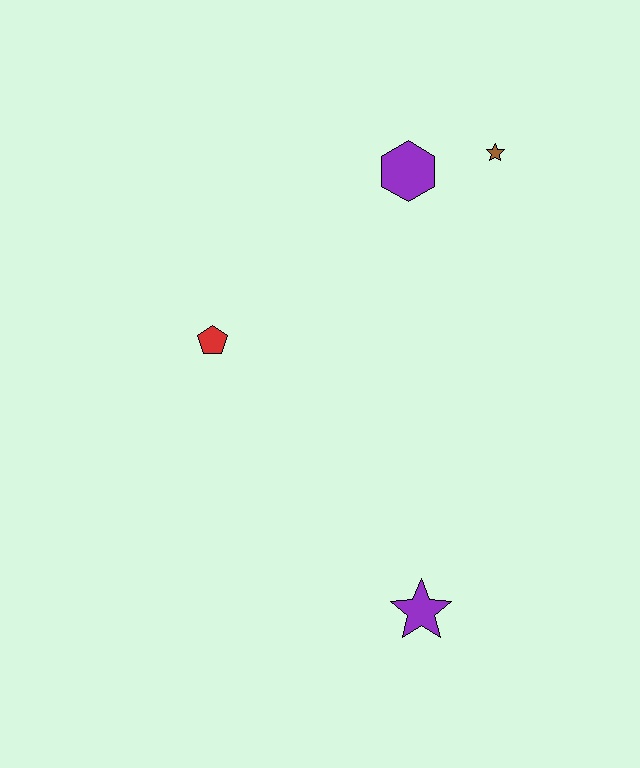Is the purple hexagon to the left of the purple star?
Yes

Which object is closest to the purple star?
The red pentagon is closest to the purple star.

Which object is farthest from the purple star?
The brown star is farthest from the purple star.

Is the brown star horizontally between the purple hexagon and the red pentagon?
No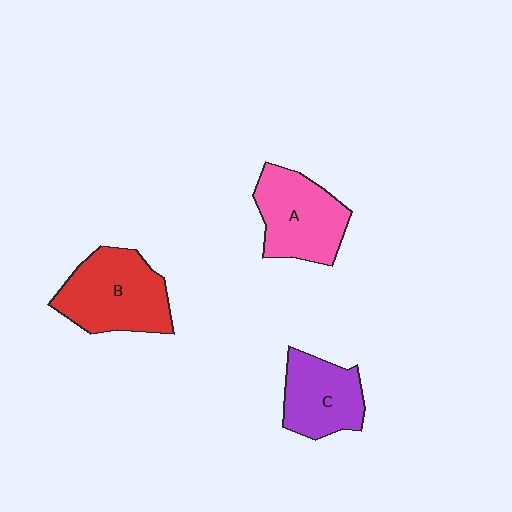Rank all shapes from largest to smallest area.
From largest to smallest: B (red), A (pink), C (purple).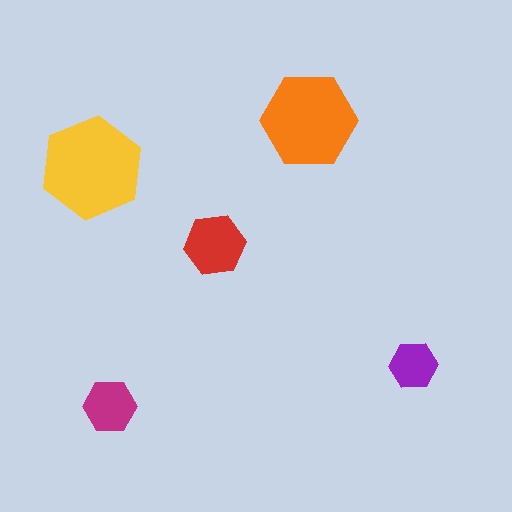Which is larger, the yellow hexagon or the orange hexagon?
The yellow one.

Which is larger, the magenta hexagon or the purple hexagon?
The magenta one.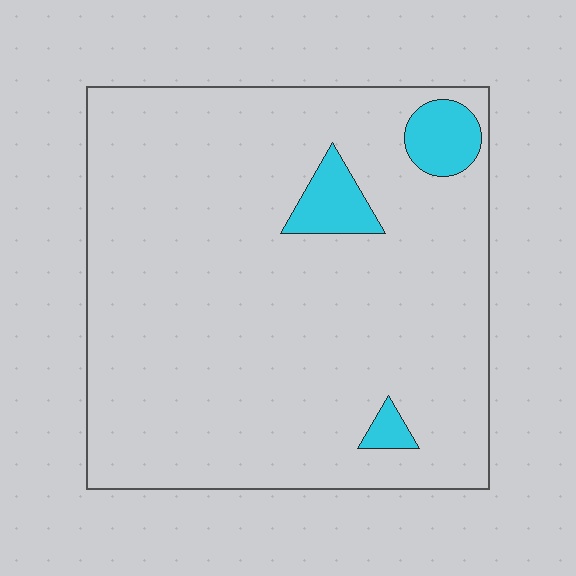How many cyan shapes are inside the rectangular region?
3.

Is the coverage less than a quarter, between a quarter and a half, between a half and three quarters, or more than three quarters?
Less than a quarter.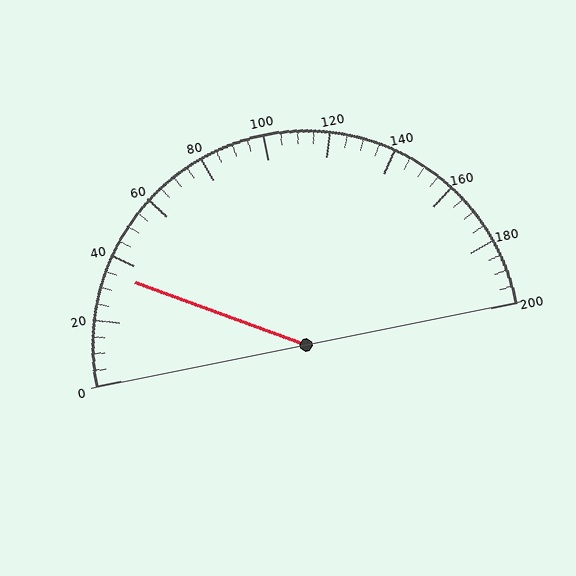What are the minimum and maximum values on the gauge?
The gauge ranges from 0 to 200.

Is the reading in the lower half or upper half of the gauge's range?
The reading is in the lower half of the range (0 to 200).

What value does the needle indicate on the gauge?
The needle indicates approximately 35.